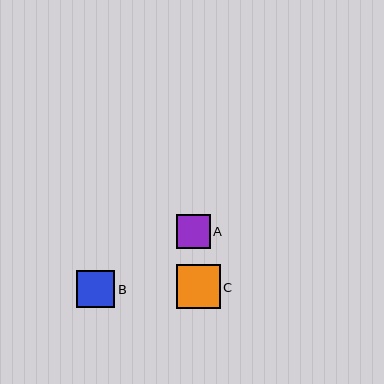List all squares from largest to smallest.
From largest to smallest: C, B, A.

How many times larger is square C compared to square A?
Square C is approximately 1.3 times the size of square A.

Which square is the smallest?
Square A is the smallest with a size of approximately 34 pixels.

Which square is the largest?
Square C is the largest with a size of approximately 44 pixels.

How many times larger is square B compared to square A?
Square B is approximately 1.1 times the size of square A.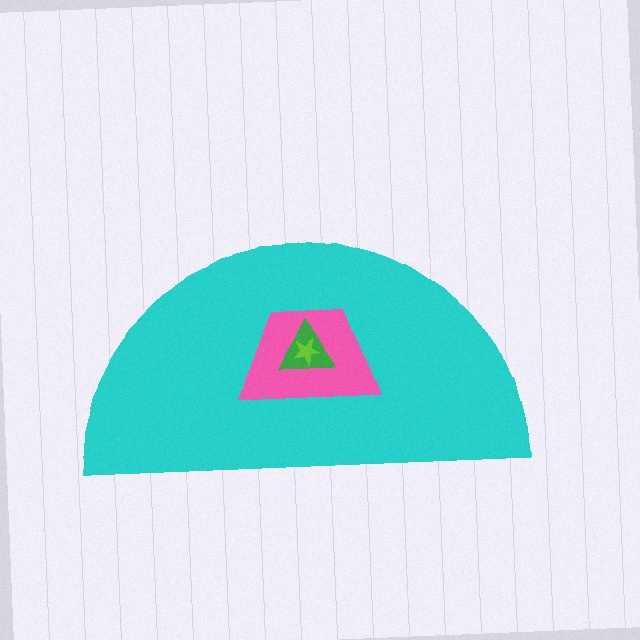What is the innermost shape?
The lime star.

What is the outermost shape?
The cyan semicircle.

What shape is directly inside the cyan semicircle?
The pink trapezoid.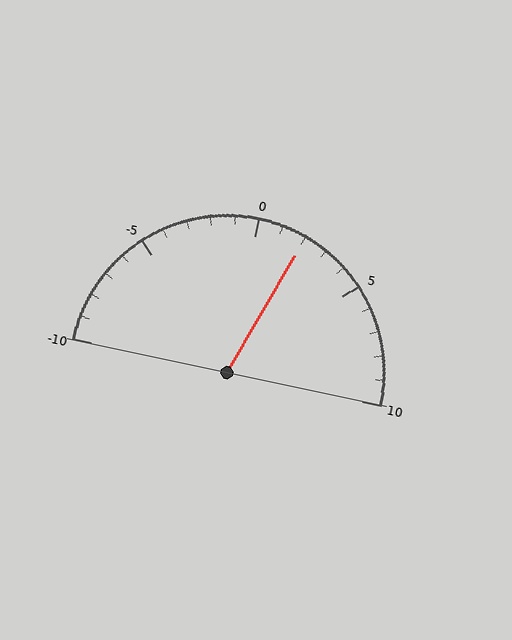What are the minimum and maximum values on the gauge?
The gauge ranges from -10 to 10.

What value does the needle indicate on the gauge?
The needle indicates approximately 2.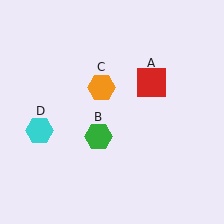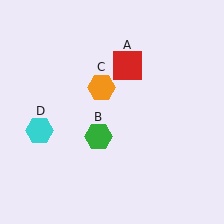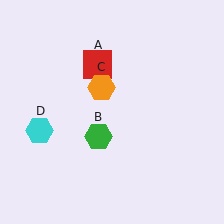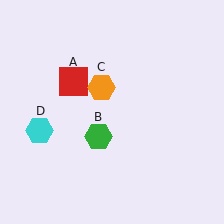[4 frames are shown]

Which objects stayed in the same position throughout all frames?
Green hexagon (object B) and orange hexagon (object C) and cyan hexagon (object D) remained stationary.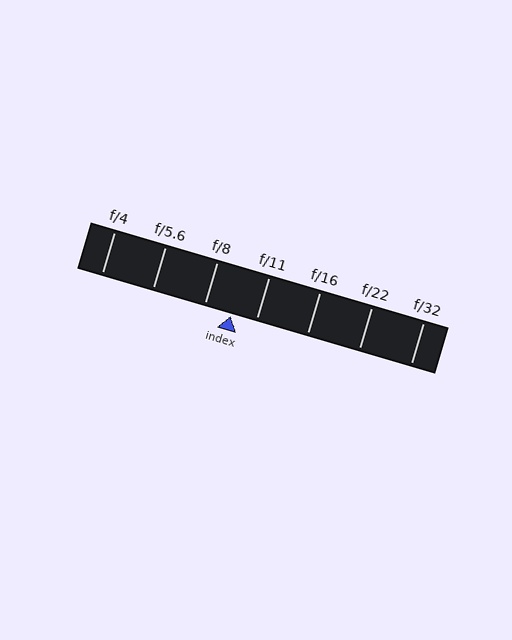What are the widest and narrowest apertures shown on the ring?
The widest aperture shown is f/4 and the narrowest is f/32.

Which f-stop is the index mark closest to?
The index mark is closest to f/11.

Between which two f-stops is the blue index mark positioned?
The index mark is between f/8 and f/11.